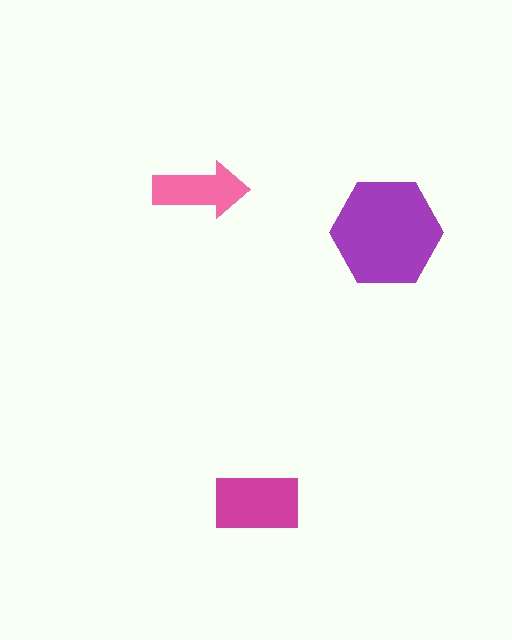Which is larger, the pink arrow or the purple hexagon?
The purple hexagon.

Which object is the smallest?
The pink arrow.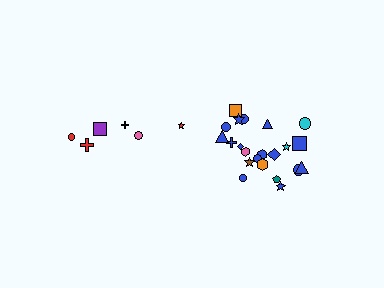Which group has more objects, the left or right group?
The right group.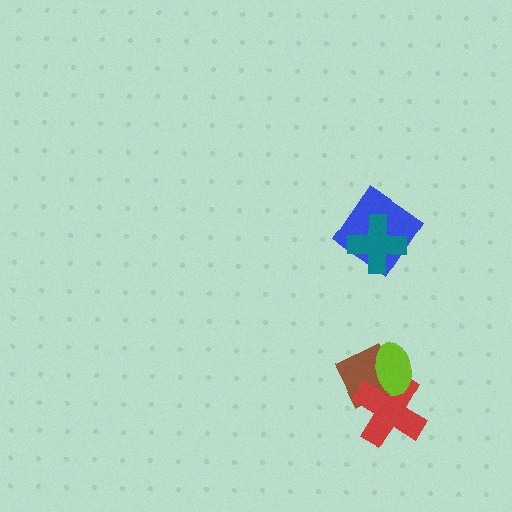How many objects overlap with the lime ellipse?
2 objects overlap with the lime ellipse.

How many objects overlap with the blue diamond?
1 object overlaps with the blue diamond.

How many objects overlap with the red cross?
2 objects overlap with the red cross.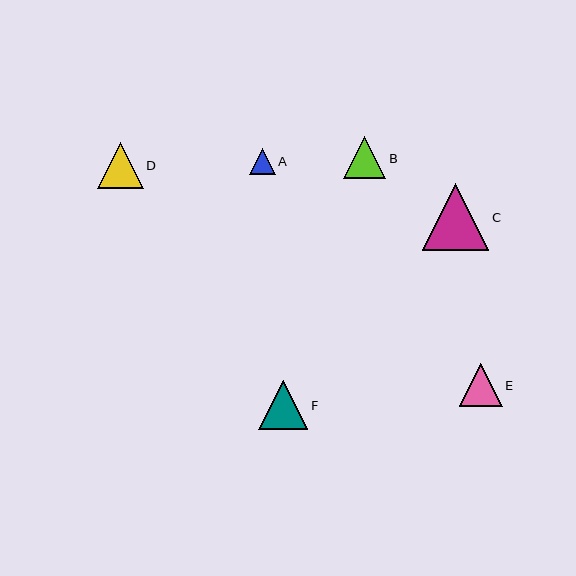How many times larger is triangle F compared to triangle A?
Triangle F is approximately 1.9 times the size of triangle A.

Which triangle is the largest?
Triangle C is the largest with a size of approximately 66 pixels.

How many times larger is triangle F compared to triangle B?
Triangle F is approximately 1.2 times the size of triangle B.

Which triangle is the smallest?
Triangle A is the smallest with a size of approximately 25 pixels.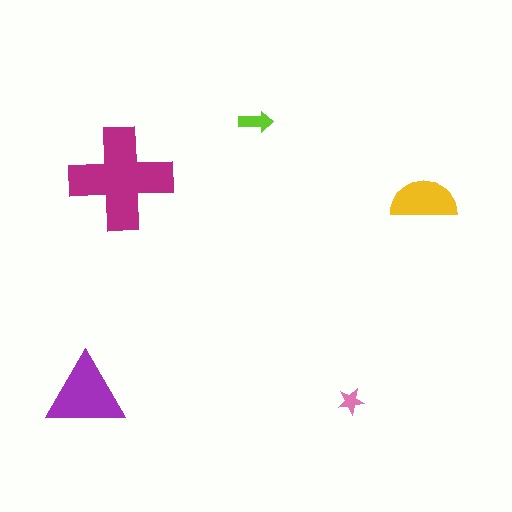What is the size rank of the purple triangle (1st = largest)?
2nd.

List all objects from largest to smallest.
The magenta cross, the purple triangle, the yellow semicircle, the lime arrow, the pink star.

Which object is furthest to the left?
The purple triangle is leftmost.